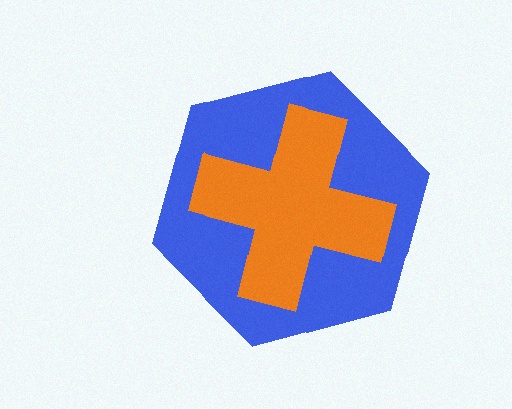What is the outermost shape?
The blue hexagon.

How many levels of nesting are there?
2.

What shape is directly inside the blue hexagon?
The orange cross.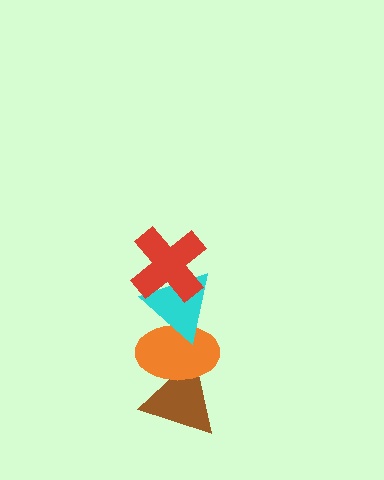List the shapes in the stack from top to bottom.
From top to bottom: the red cross, the cyan triangle, the orange ellipse, the brown triangle.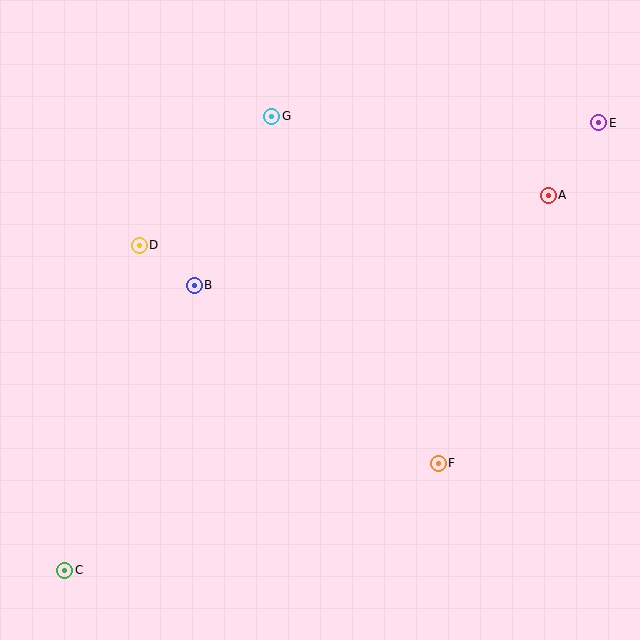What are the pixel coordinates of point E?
Point E is at (599, 123).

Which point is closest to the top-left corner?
Point D is closest to the top-left corner.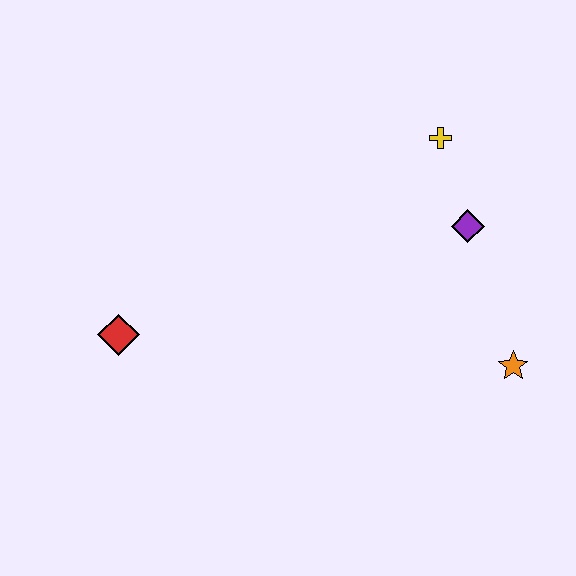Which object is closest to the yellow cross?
The purple diamond is closest to the yellow cross.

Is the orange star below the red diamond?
Yes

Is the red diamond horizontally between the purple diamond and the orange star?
No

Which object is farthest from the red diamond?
The orange star is farthest from the red diamond.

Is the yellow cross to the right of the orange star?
No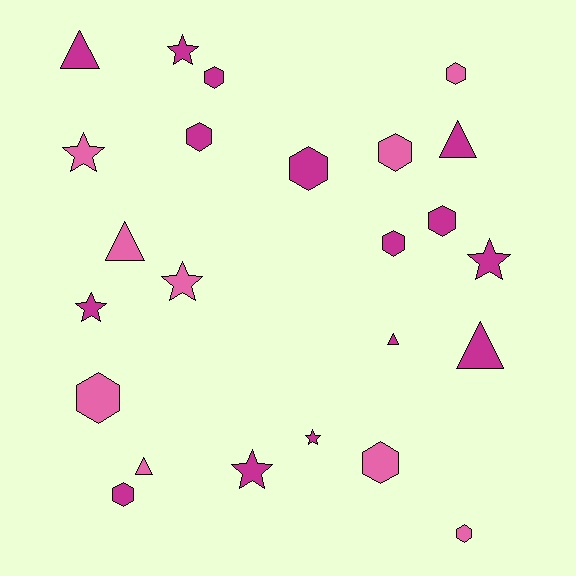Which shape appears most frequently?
Hexagon, with 11 objects.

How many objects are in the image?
There are 24 objects.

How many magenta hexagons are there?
There are 6 magenta hexagons.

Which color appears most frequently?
Magenta, with 15 objects.